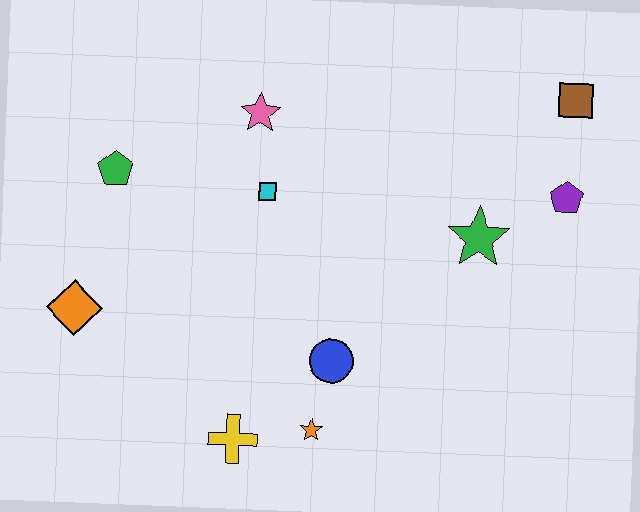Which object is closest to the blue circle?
The orange star is closest to the blue circle.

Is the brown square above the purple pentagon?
Yes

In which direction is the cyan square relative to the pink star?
The cyan square is below the pink star.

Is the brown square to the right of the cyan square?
Yes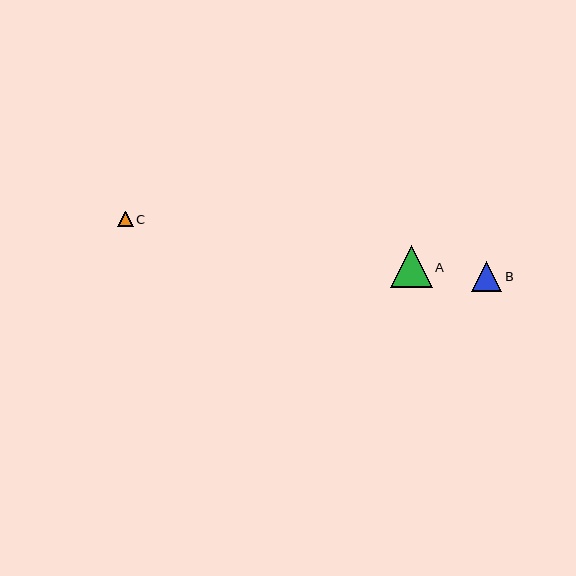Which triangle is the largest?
Triangle A is the largest with a size of approximately 42 pixels.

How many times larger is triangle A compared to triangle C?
Triangle A is approximately 2.8 times the size of triangle C.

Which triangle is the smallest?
Triangle C is the smallest with a size of approximately 15 pixels.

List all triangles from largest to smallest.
From largest to smallest: A, B, C.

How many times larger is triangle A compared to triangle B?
Triangle A is approximately 1.4 times the size of triangle B.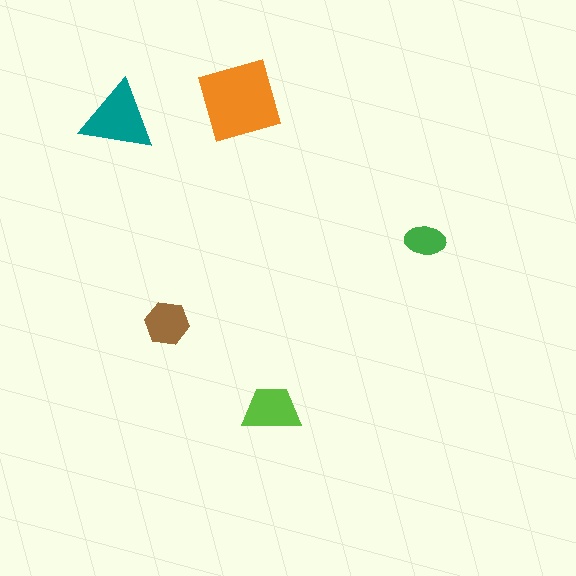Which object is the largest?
The orange diamond.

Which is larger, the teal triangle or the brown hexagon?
The teal triangle.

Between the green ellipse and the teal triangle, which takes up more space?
The teal triangle.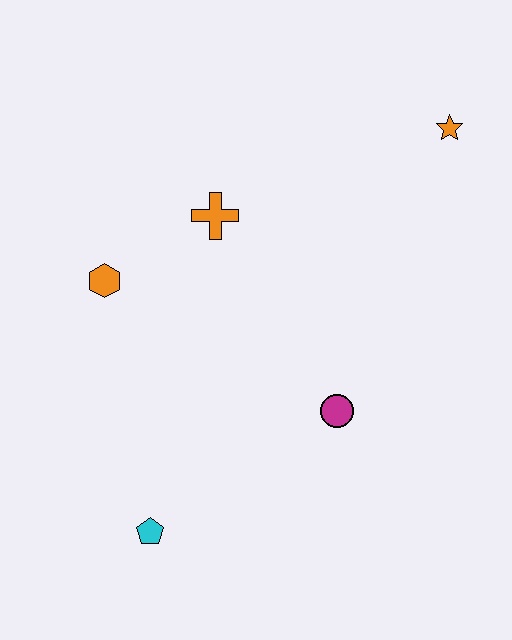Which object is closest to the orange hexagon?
The orange cross is closest to the orange hexagon.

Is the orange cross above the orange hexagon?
Yes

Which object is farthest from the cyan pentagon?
The orange star is farthest from the cyan pentagon.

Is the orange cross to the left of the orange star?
Yes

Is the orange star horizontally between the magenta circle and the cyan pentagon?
No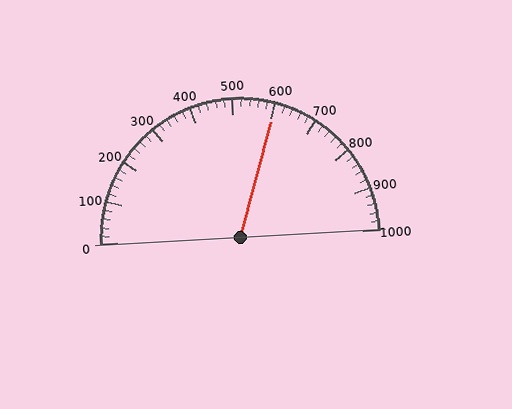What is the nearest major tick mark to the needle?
The nearest major tick mark is 600.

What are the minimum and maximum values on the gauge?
The gauge ranges from 0 to 1000.